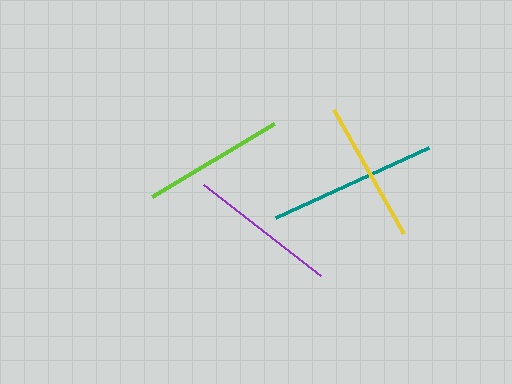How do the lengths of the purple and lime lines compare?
The purple and lime lines are approximately the same length.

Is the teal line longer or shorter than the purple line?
The teal line is longer than the purple line.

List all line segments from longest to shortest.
From longest to shortest: teal, purple, lime, yellow.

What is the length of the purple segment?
The purple segment is approximately 148 pixels long.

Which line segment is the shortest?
The yellow line is the shortest at approximately 142 pixels.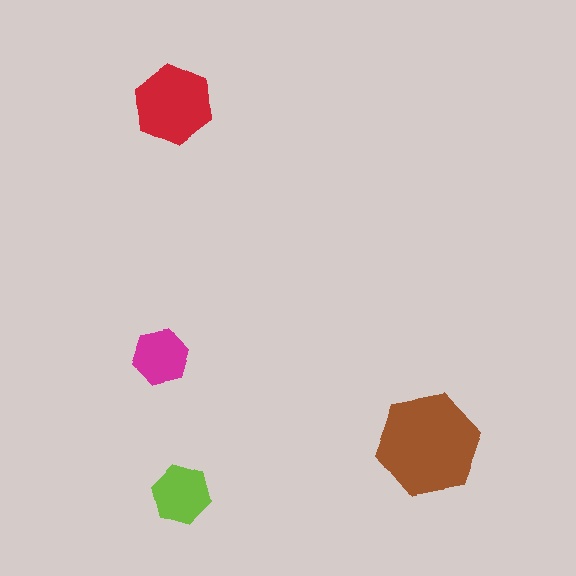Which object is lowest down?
The lime hexagon is bottommost.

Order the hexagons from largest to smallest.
the brown one, the red one, the lime one, the magenta one.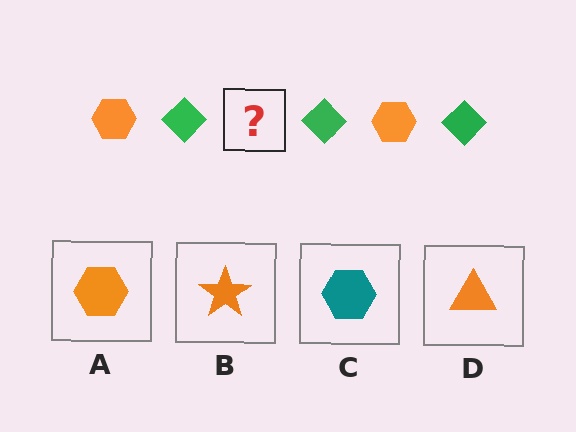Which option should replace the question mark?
Option A.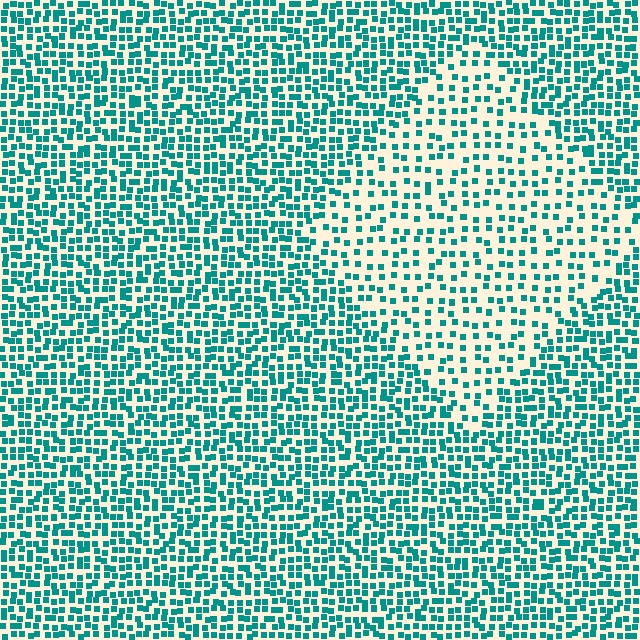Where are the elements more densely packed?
The elements are more densely packed outside the diamond boundary.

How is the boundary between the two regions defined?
The boundary is defined by a change in element density (approximately 2.0x ratio). All elements are the same color, size, and shape.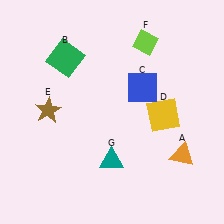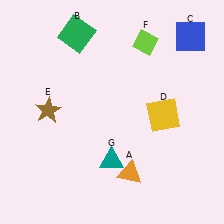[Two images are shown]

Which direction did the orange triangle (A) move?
The orange triangle (A) moved left.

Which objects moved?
The objects that moved are: the orange triangle (A), the green square (B), the blue square (C).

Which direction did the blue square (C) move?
The blue square (C) moved up.